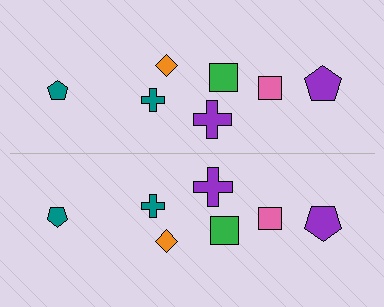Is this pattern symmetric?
Yes, this pattern has bilateral (reflection) symmetry.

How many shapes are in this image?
There are 14 shapes in this image.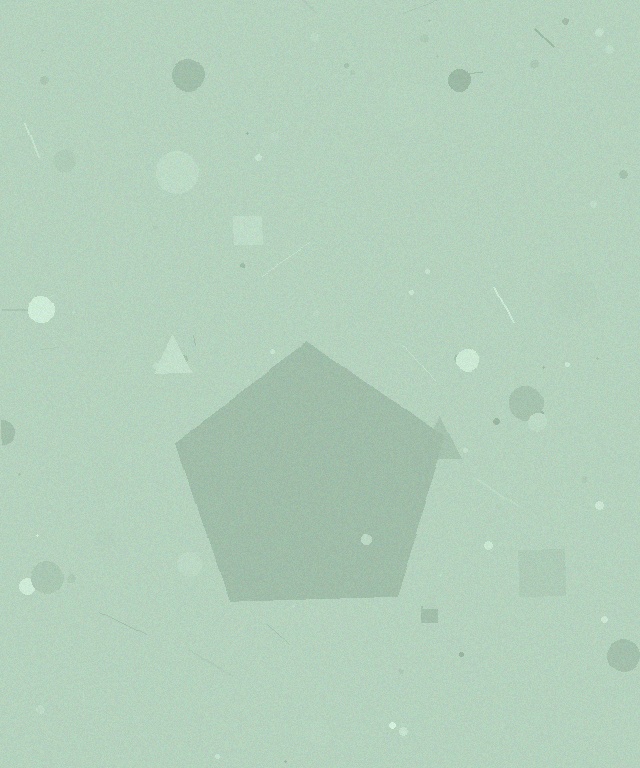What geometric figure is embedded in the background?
A pentagon is embedded in the background.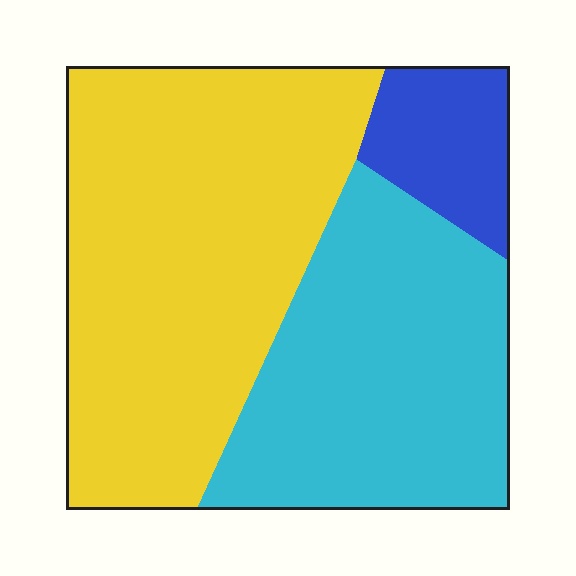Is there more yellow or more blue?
Yellow.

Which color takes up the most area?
Yellow, at roughly 50%.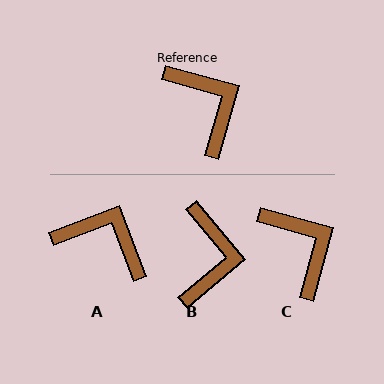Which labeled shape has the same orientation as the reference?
C.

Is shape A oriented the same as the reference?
No, it is off by about 36 degrees.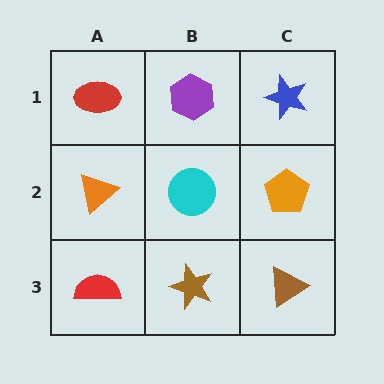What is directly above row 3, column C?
An orange pentagon.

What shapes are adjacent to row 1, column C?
An orange pentagon (row 2, column C), a purple hexagon (row 1, column B).